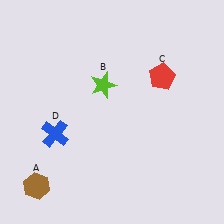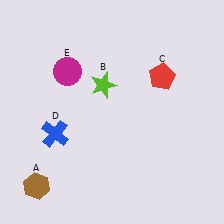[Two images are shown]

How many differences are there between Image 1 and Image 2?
There is 1 difference between the two images.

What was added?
A magenta circle (E) was added in Image 2.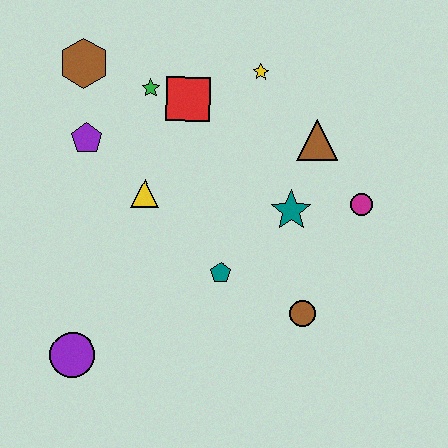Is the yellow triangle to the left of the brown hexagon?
No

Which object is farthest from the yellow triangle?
The magenta circle is farthest from the yellow triangle.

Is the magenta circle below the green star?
Yes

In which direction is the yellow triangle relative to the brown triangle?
The yellow triangle is to the left of the brown triangle.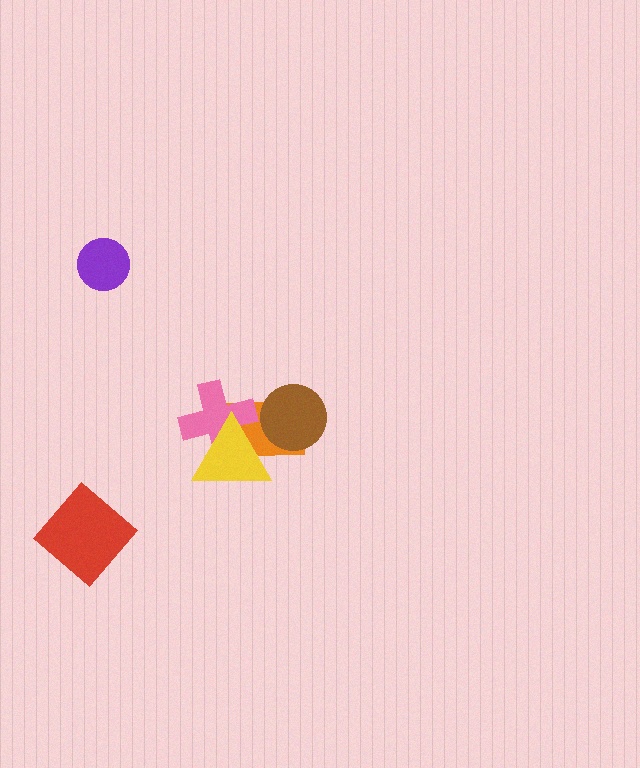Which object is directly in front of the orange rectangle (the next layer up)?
The pink cross is directly in front of the orange rectangle.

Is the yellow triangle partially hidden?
No, no other shape covers it.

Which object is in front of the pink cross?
The yellow triangle is in front of the pink cross.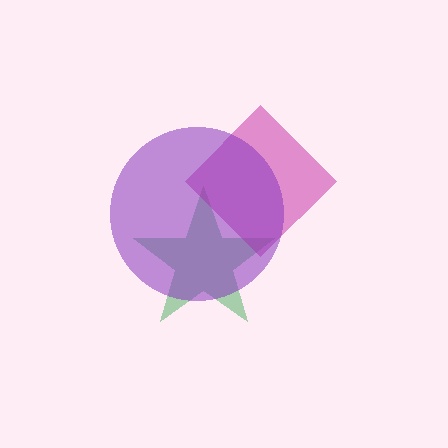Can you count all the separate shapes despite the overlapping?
Yes, there are 3 separate shapes.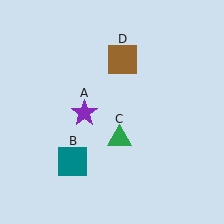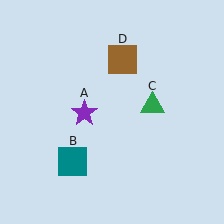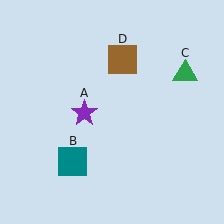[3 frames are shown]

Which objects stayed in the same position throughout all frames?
Purple star (object A) and teal square (object B) and brown square (object D) remained stationary.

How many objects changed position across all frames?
1 object changed position: green triangle (object C).